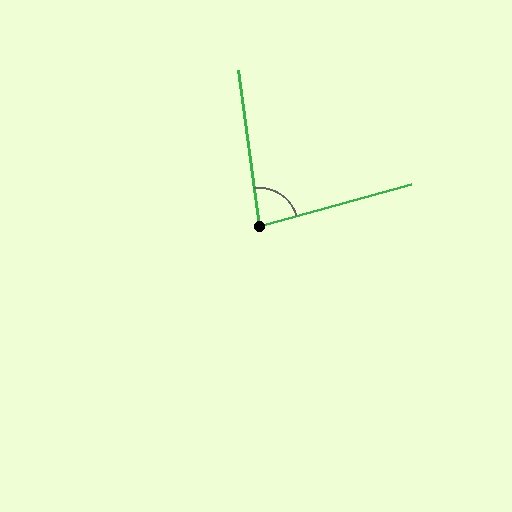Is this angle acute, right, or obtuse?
It is acute.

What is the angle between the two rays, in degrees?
Approximately 82 degrees.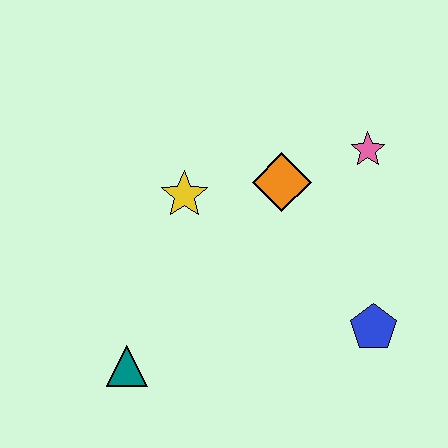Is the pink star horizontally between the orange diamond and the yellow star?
No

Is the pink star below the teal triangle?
No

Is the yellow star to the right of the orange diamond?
No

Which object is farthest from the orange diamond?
The teal triangle is farthest from the orange diamond.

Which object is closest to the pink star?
The orange diamond is closest to the pink star.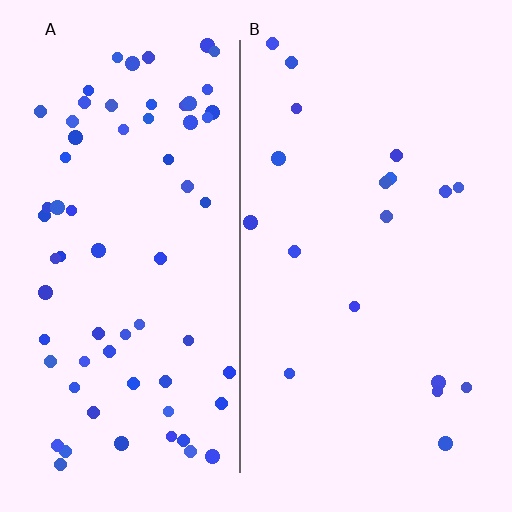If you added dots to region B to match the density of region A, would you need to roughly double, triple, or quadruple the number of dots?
Approximately quadruple.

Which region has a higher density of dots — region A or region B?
A (the left).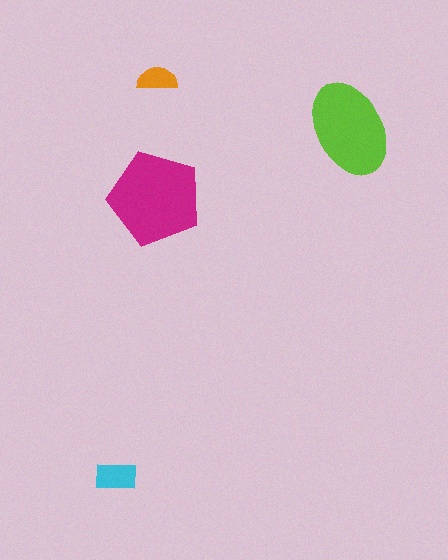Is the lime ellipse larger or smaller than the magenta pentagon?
Smaller.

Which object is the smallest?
The orange semicircle.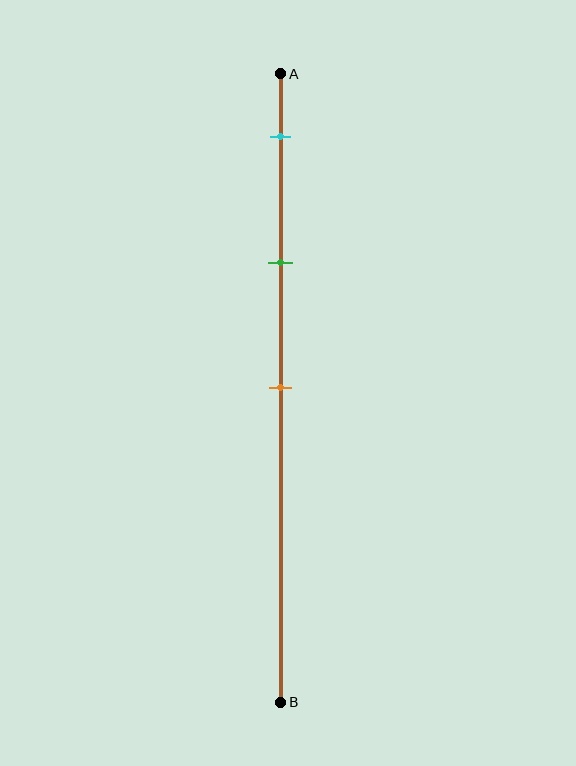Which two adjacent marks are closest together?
The cyan and green marks are the closest adjacent pair.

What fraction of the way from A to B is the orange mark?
The orange mark is approximately 50% (0.5) of the way from A to B.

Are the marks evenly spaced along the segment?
Yes, the marks are approximately evenly spaced.